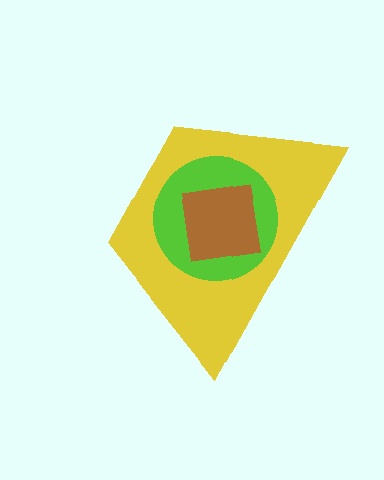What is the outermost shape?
The yellow trapezoid.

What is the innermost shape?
The brown square.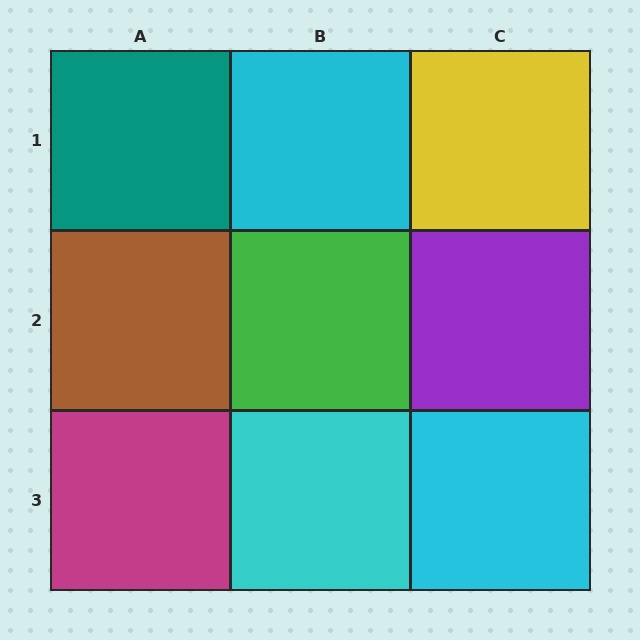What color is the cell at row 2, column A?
Brown.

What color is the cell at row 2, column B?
Green.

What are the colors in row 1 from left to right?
Teal, cyan, yellow.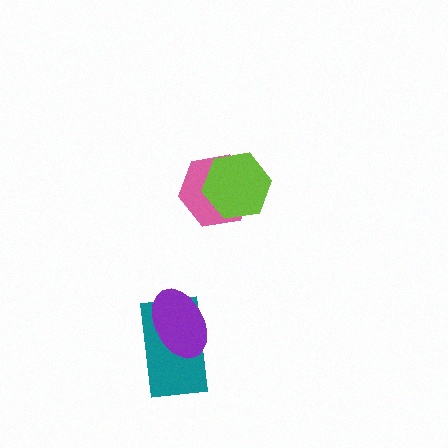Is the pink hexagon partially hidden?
Yes, it is partially covered by another shape.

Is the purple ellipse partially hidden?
No, no other shape covers it.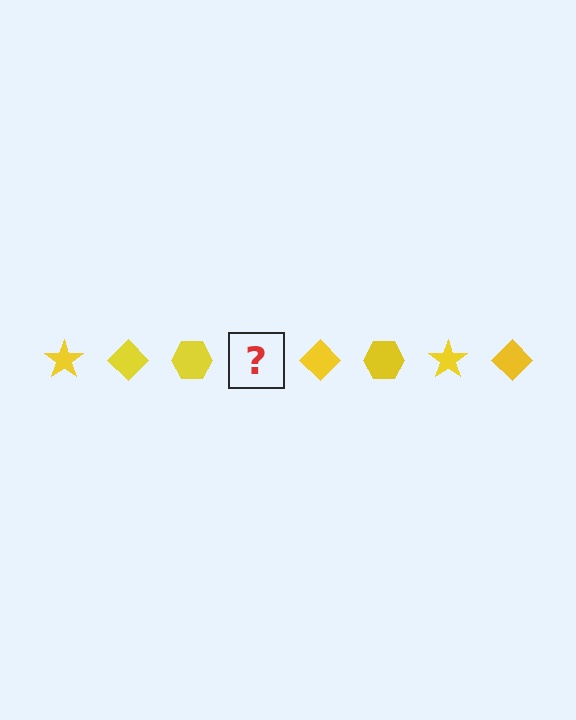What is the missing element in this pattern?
The missing element is a yellow star.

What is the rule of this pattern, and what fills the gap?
The rule is that the pattern cycles through star, diamond, hexagon shapes in yellow. The gap should be filled with a yellow star.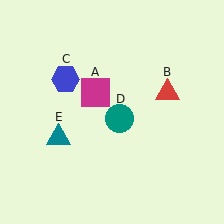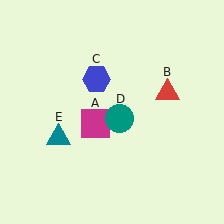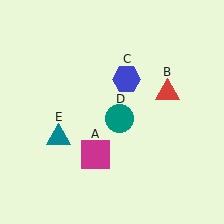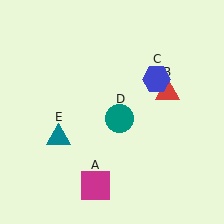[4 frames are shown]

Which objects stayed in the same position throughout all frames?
Red triangle (object B) and teal circle (object D) and teal triangle (object E) remained stationary.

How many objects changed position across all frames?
2 objects changed position: magenta square (object A), blue hexagon (object C).